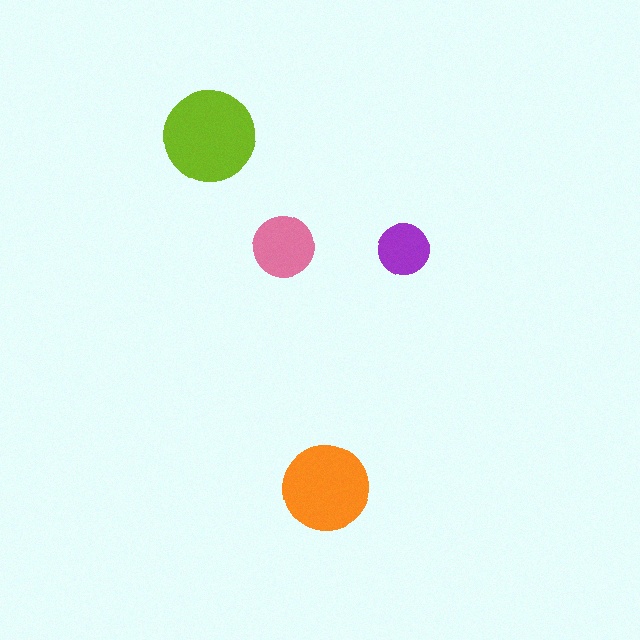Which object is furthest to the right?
The purple circle is rightmost.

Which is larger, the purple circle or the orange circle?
The orange one.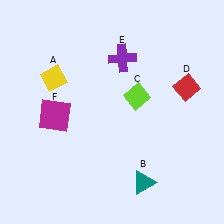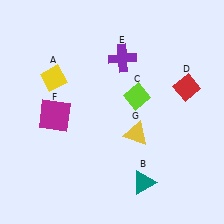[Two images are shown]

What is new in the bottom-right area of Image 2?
A yellow triangle (G) was added in the bottom-right area of Image 2.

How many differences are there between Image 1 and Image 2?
There is 1 difference between the two images.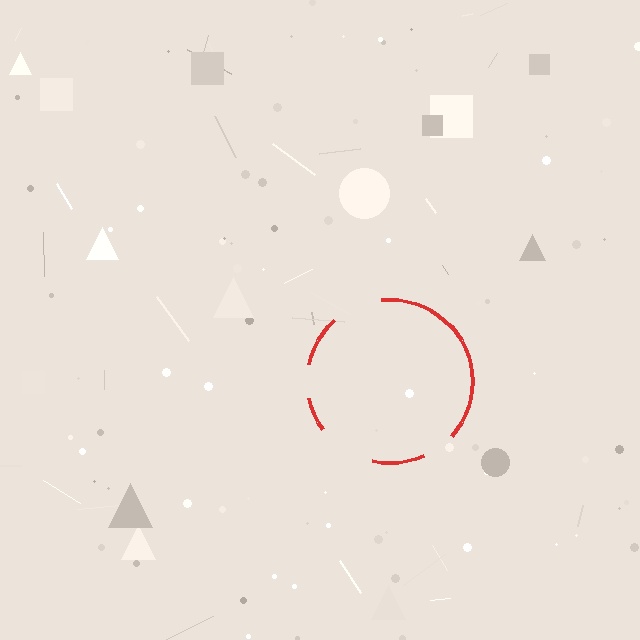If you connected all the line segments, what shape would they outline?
They would outline a circle.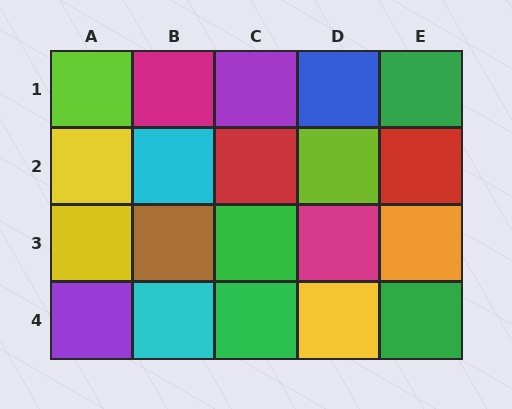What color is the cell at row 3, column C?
Green.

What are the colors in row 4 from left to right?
Purple, cyan, green, yellow, green.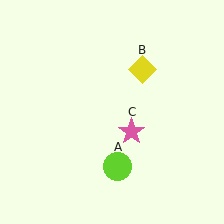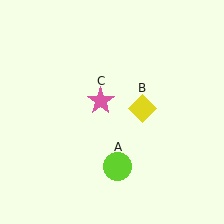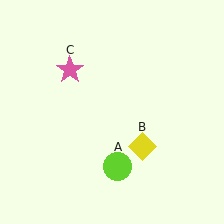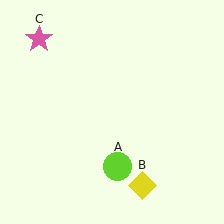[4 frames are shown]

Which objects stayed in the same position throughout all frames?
Lime circle (object A) remained stationary.